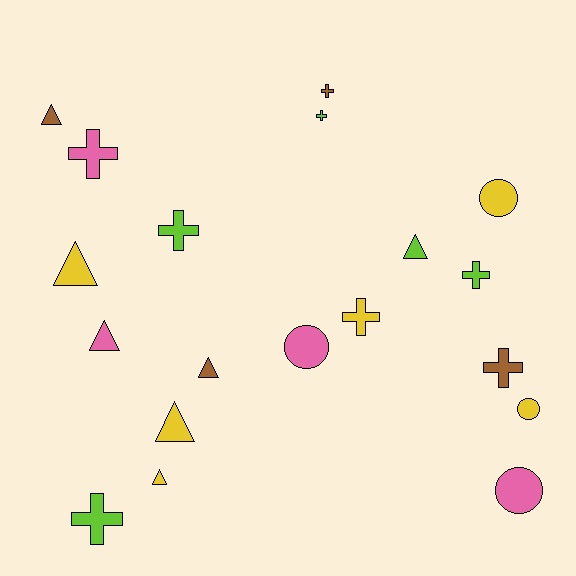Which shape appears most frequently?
Cross, with 8 objects.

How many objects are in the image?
There are 19 objects.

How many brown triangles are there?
There are 2 brown triangles.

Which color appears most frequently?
Yellow, with 6 objects.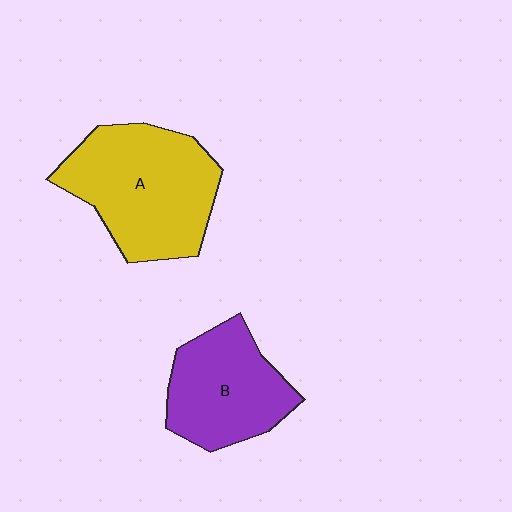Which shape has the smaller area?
Shape B (purple).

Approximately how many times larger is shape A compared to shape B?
Approximately 1.4 times.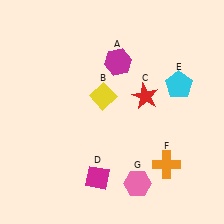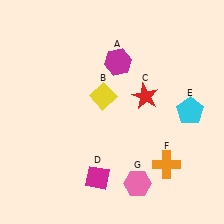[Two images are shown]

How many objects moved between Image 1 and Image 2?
1 object moved between the two images.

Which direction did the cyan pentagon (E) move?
The cyan pentagon (E) moved down.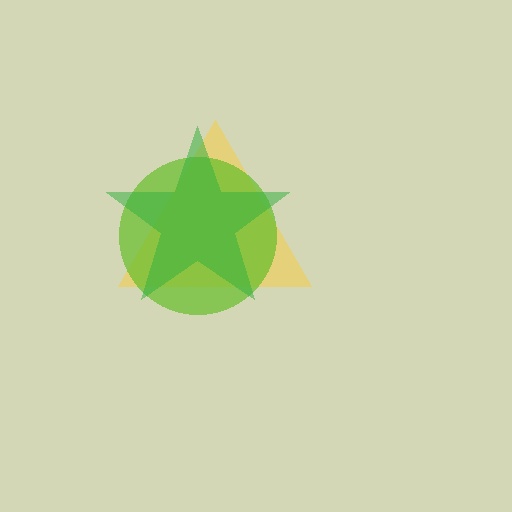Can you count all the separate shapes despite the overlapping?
Yes, there are 3 separate shapes.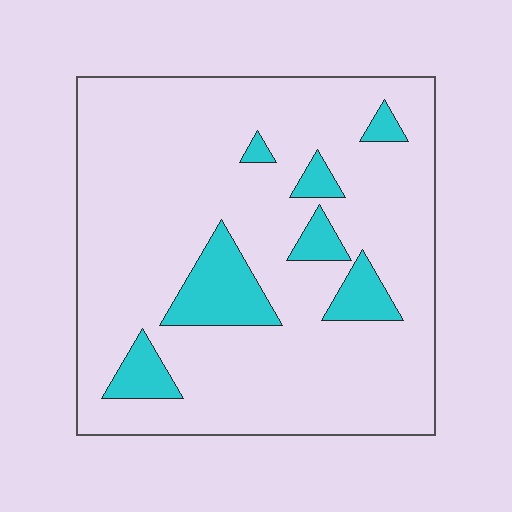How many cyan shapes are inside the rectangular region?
7.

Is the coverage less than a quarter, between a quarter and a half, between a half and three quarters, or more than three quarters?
Less than a quarter.